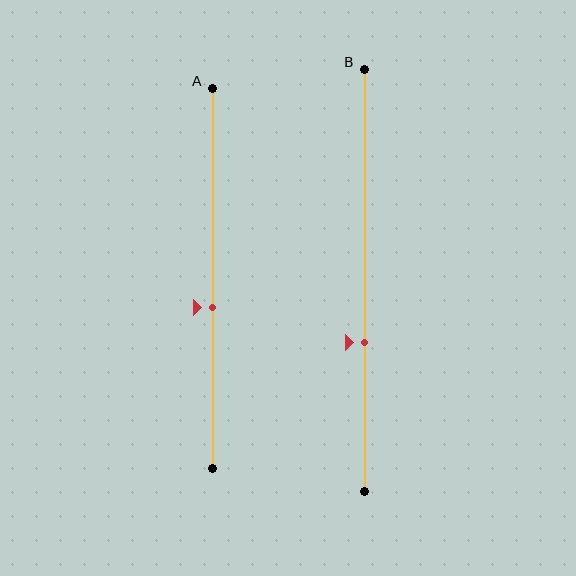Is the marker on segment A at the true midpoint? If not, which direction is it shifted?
No, the marker on segment A is shifted downward by about 8% of the segment length.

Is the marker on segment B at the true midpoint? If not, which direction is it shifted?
No, the marker on segment B is shifted downward by about 15% of the segment length.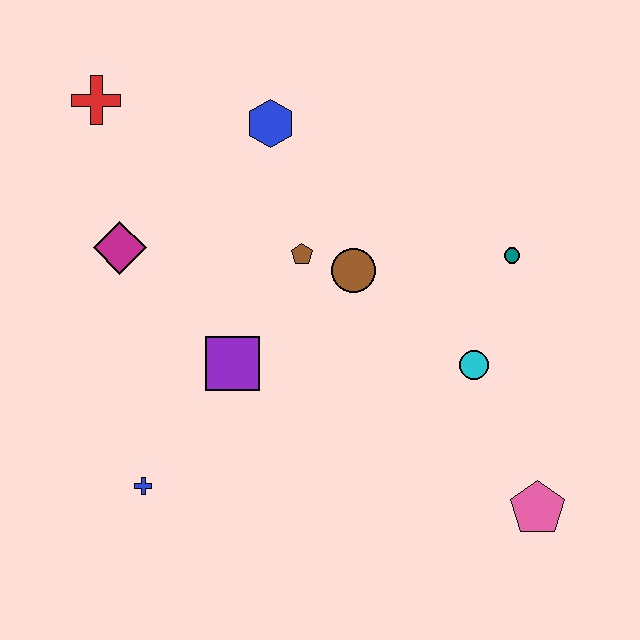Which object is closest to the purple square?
The brown pentagon is closest to the purple square.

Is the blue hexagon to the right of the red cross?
Yes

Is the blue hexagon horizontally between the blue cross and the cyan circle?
Yes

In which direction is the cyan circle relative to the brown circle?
The cyan circle is to the right of the brown circle.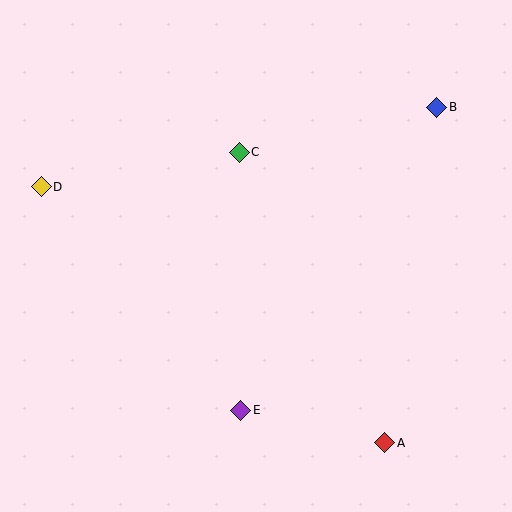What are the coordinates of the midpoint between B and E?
The midpoint between B and E is at (339, 259).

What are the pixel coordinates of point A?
Point A is at (385, 443).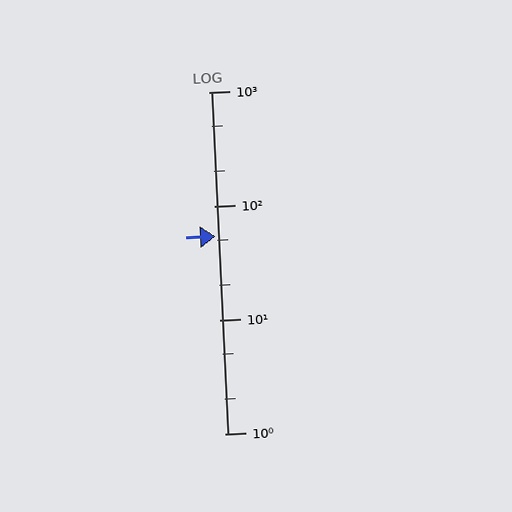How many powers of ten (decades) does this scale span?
The scale spans 3 decades, from 1 to 1000.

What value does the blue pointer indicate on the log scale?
The pointer indicates approximately 54.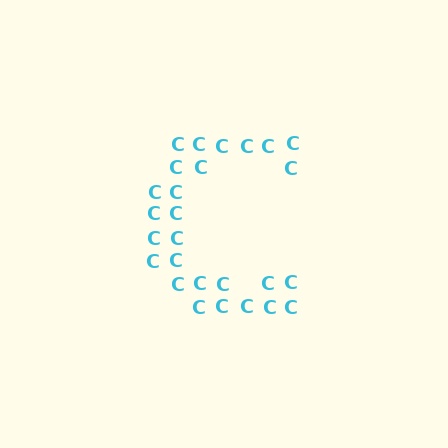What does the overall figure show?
The overall figure shows the letter C.